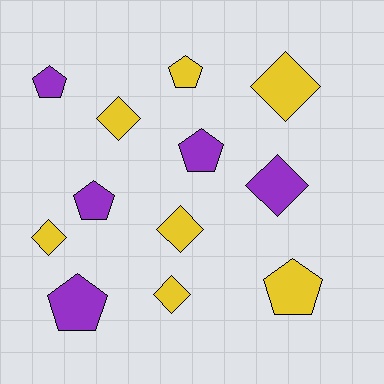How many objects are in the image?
There are 12 objects.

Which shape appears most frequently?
Pentagon, with 6 objects.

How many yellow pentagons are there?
There are 2 yellow pentagons.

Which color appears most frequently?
Yellow, with 7 objects.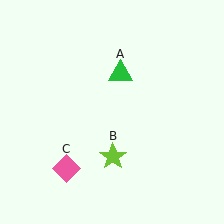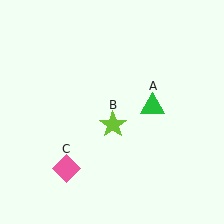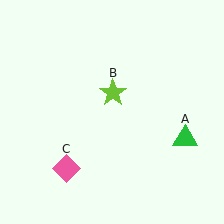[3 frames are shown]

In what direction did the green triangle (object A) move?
The green triangle (object A) moved down and to the right.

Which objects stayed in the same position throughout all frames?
Pink diamond (object C) remained stationary.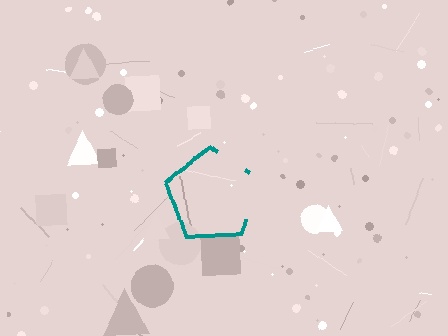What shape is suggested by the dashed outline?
The dashed outline suggests a pentagon.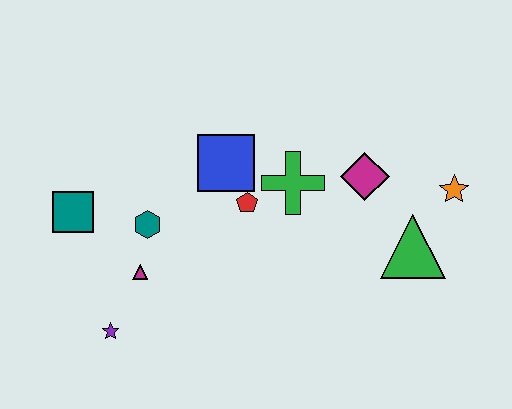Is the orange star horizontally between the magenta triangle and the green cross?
No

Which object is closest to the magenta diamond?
The green cross is closest to the magenta diamond.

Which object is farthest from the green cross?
The purple star is farthest from the green cross.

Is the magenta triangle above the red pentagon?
No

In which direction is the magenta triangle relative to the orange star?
The magenta triangle is to the left of the orange star.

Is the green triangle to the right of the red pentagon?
Yes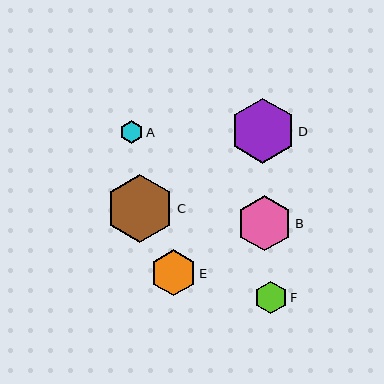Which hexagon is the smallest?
Hexagon A is the smallest with a size of approximately 22 pixels.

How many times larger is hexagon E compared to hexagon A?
Hexagon E is approximately 2.0 times the size of hexagon A.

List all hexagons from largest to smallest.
From largest to smallest: C, D, B, E, F, A.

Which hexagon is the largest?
Hexagon C is the largest with a size of approximately 68 pixels.